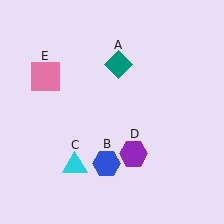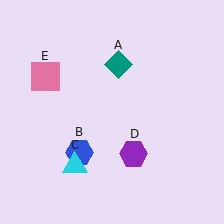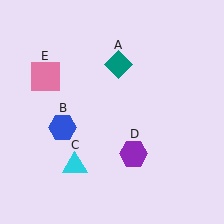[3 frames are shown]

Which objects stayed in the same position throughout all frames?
Teal diamond (object A) and cyan triangle (object C) and purple hexagon (object D) and pink square (object E) remained stationary.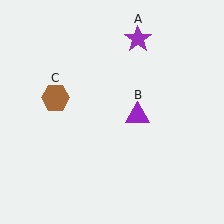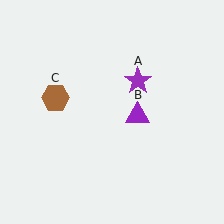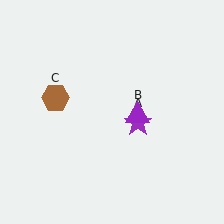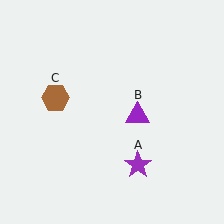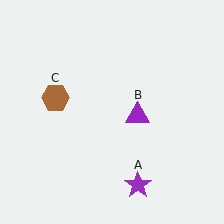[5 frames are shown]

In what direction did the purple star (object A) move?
The purple star (object A) moved down.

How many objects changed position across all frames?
1 object changed position: purple star (object A).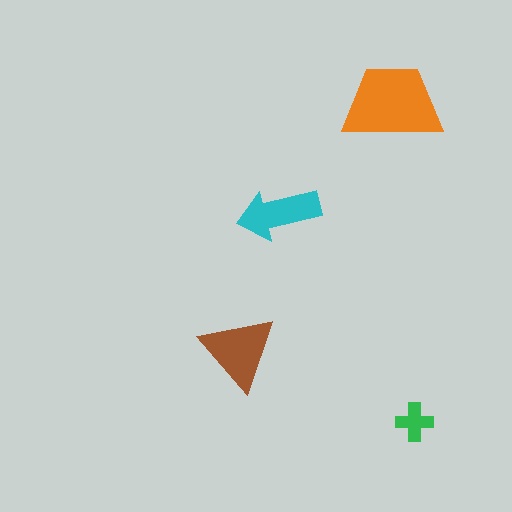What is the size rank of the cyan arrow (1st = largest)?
3rd.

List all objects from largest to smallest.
The orange trapezoid, the brown triangle, the cyan arrow, the green cross.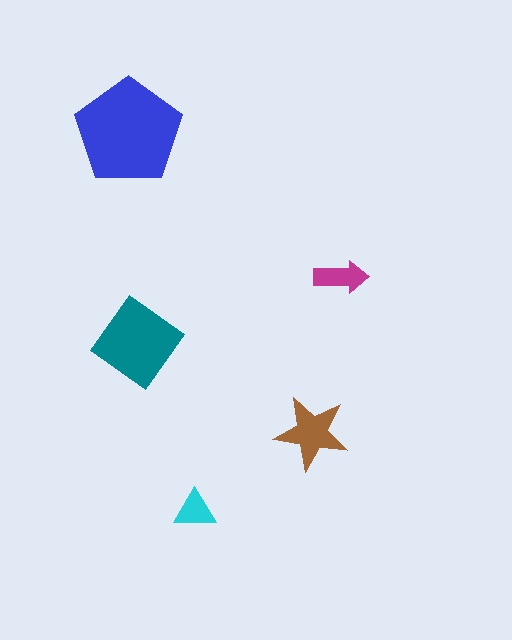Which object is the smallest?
The cyan triangle.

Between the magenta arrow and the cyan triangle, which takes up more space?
The magenta arrow.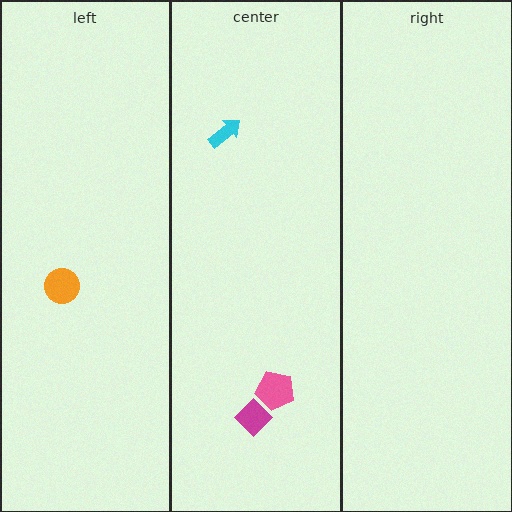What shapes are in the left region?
The orange circle.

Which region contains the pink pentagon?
The center region.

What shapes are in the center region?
The pink pentagon, the cyan arrow, the magenta diamond.